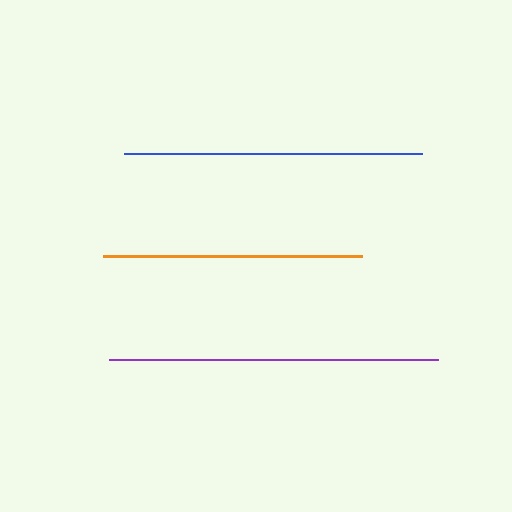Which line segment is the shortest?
The orange line is the shortest at approximately 259 pixels.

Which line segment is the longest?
The purple line is the longest at approximately 330 pixels.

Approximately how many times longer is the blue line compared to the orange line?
The blue line is approximately 1.2 times the length of the orange line.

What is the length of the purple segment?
The purple segment is approximately 330 pixels long.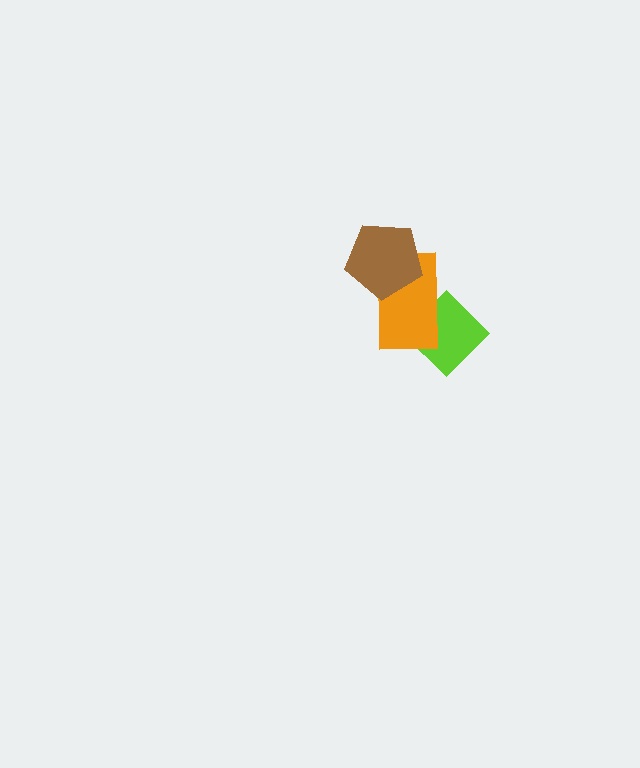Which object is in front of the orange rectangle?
The brown pentagon is in front of the orange rectangle.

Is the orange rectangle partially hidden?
Yes, it is partially covered by another shape.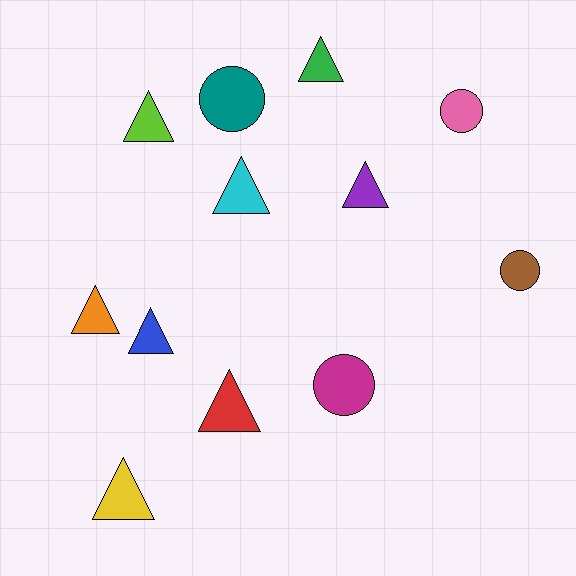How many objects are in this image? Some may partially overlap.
There are 12 objects.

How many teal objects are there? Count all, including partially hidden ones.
There is 1 teal object.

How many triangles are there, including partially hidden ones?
There are 8 triangles.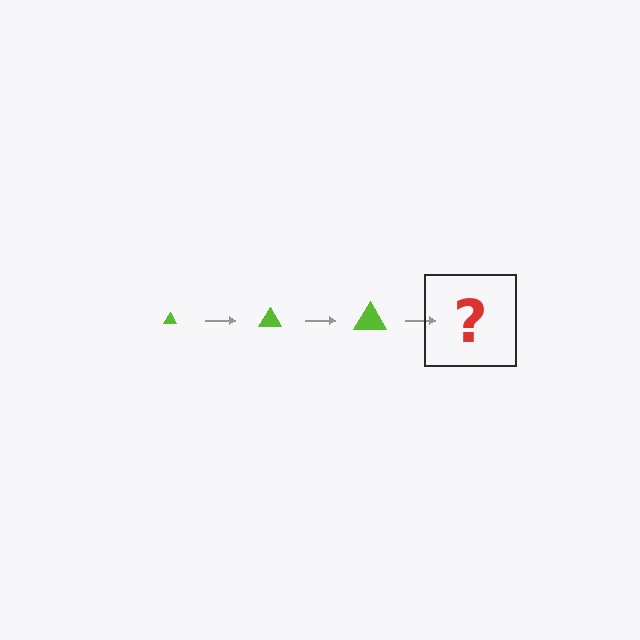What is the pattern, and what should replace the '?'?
The pattern is that the triangle gets progressively larger each step. The '?' should be a lime triangle, larger than the previous one.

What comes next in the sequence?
The next element should be a lime triangle, larger than the previous one.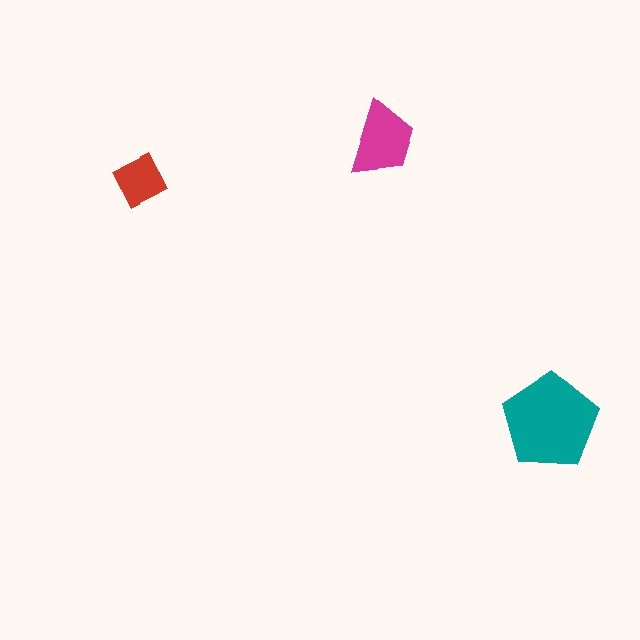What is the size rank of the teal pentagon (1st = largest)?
1st.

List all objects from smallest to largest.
The red diamond, the magenta trapezoid, the teal pentagon.